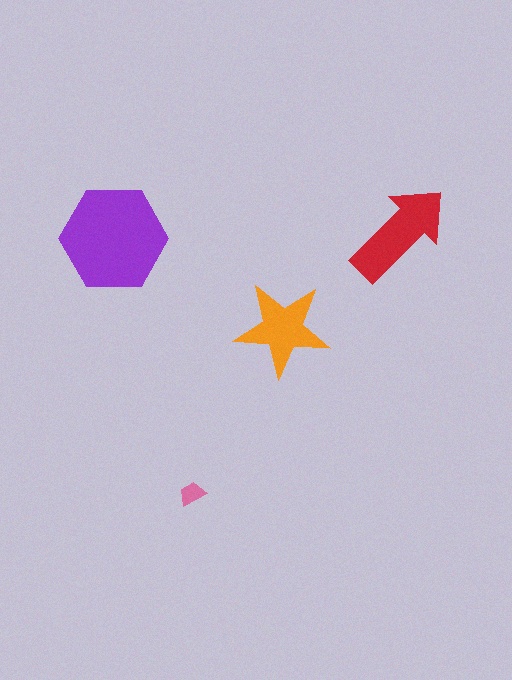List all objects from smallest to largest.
The pink trapezoid, the orange star, the red arrow, the purple hexagon.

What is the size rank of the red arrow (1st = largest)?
2nd.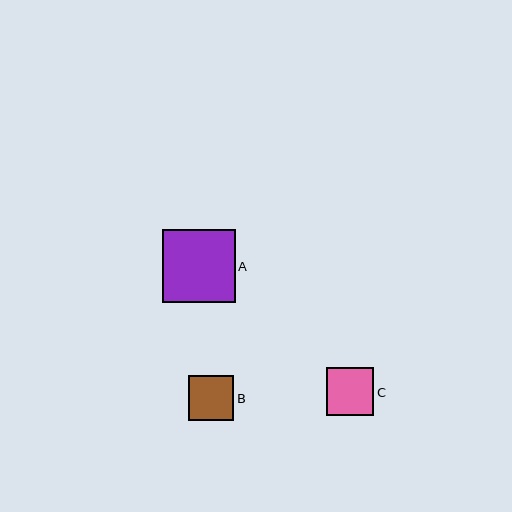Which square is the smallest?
Square B is the smallest with a size of approximately 45 pixels.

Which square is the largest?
Square A is the largest with a size of approximately 73 pixels.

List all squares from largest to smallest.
From largest to smallest: A, C, B.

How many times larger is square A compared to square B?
Square A is approximately 1.6 times the size of square B.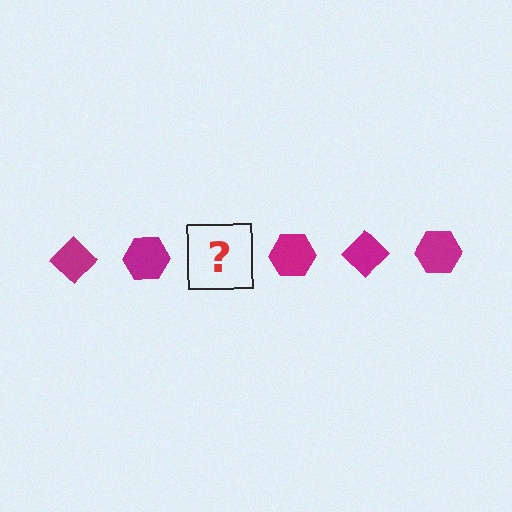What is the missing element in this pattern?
The missing element is a magenta diamond.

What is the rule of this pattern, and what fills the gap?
The rule is that the pattern cycles through diamond, hexagon shapes in magenta. The gap should be filled with a magenta diamond.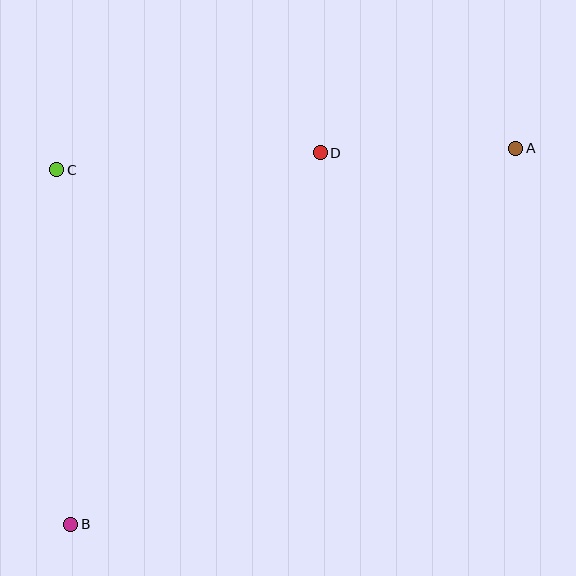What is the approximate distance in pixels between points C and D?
The distance between C and D is approximately 264 pixels.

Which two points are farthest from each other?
Points A and B are farthest from each other.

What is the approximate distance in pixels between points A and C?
The distance between A and C is approximately 459 pixels.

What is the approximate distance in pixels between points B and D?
The distance between B and D is approximately 448 pixels.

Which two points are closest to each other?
Points A and D are closest to each other.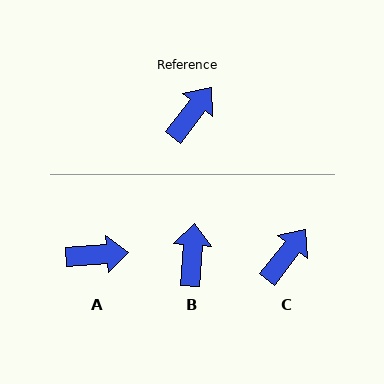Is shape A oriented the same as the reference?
No, it is off by about 48 degrees.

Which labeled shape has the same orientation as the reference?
C.